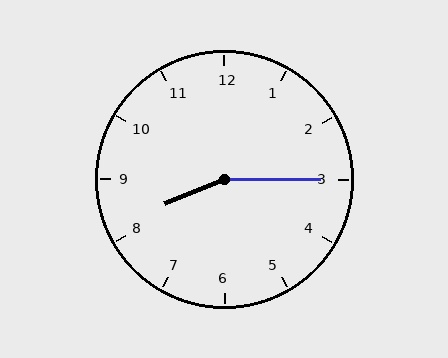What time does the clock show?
8:15.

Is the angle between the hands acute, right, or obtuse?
It is obtuse.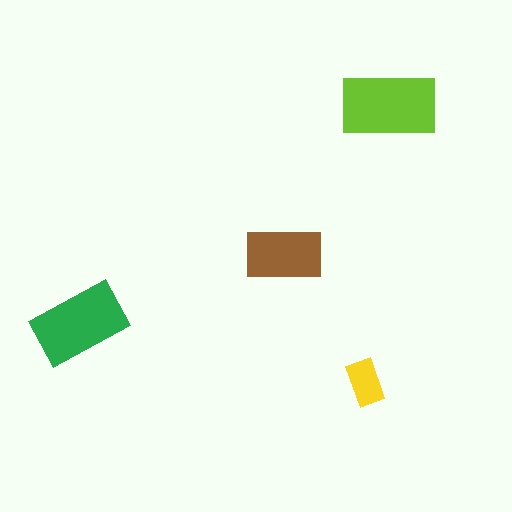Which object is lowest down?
The yellow rectangle is bottommost.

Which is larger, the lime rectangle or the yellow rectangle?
The lime one.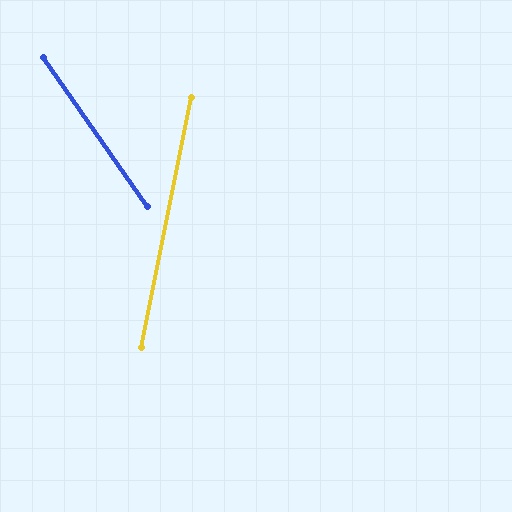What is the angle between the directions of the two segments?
Approximately 46 degrees.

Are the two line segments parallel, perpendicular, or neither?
Neither parallel nor perpendicular — they differ by about 46°.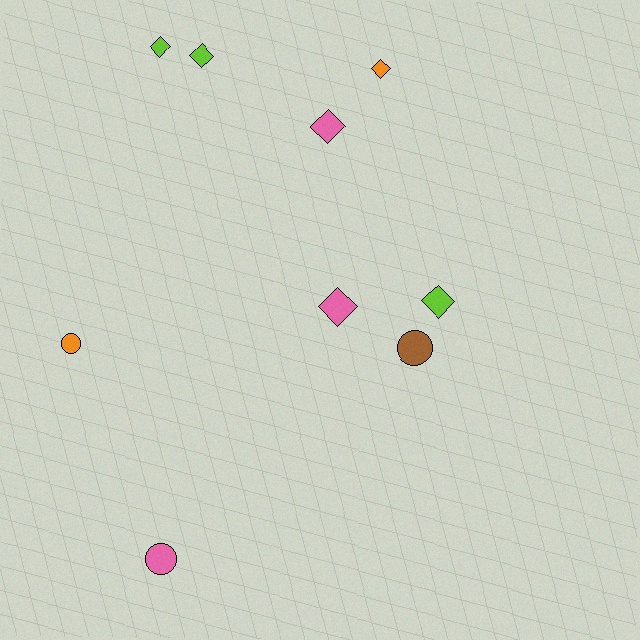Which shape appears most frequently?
Diamond, with 6 objects.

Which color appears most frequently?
Lime, with 3 objects.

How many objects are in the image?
There are 9 objects.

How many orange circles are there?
There is 1 orange circle.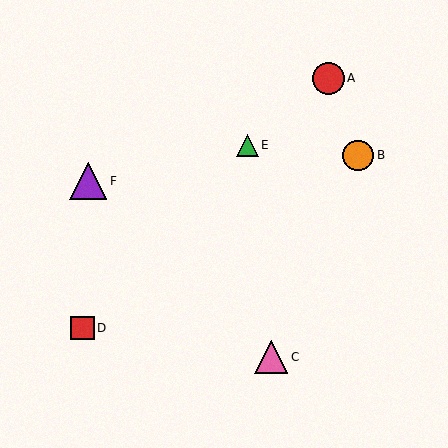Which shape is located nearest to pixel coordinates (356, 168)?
The orange circle (labeled B) at (358, 155) is nearest to that location.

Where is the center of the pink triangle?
The center of the pink triangle is at (271, 357).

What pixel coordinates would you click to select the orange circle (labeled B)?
Click at (358, 155) to select the orange circle B.